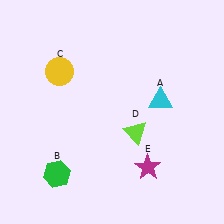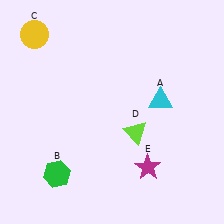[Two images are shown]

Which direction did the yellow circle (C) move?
The yellow circle (C) moved up.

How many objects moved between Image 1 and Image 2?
1 object moved between the two images.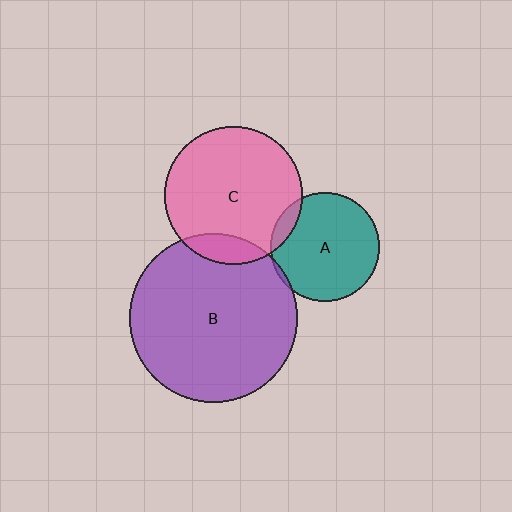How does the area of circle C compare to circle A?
Approximately 1.6 times.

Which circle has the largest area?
Circle B (purple).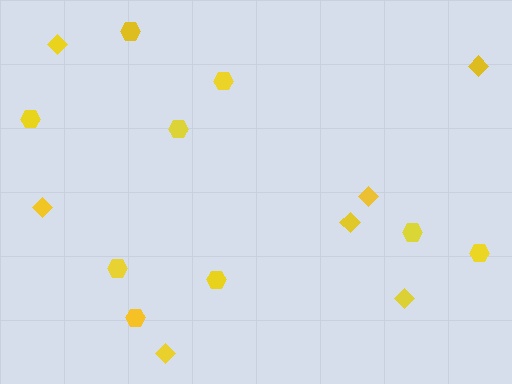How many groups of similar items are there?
There are 2 groups: one group of hexagons (9) and one group of diamonds (7).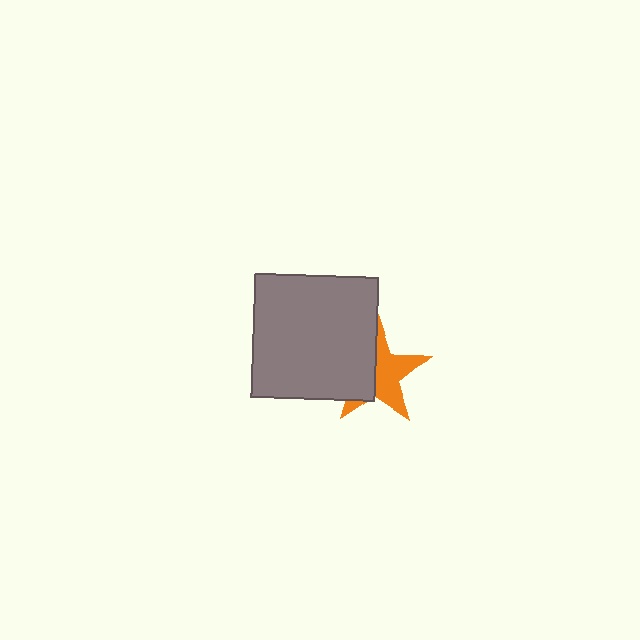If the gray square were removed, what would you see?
You would see the complete orange star.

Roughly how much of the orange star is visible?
About half of it is visible (roughly 56%).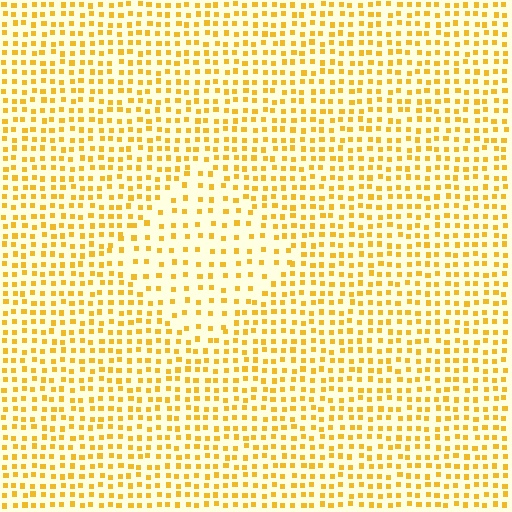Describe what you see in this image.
The image contains small yellow elements arranged at two different densities. A diamond-shaped region is visible where the elements are less densely packed than the surrounding area.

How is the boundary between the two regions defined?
The boundary is defined by a change in element density (approximately 1.8x ratio). All elements are the same color, size, and shape.